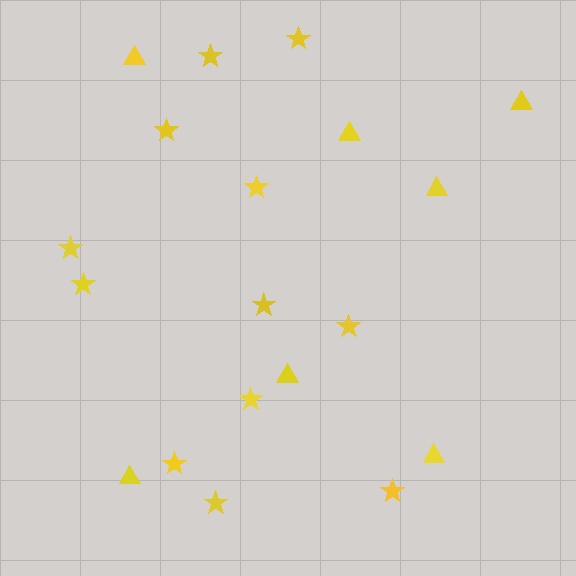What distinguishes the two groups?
There are 2 groups: one group of stars (12) and one group of triangles (7).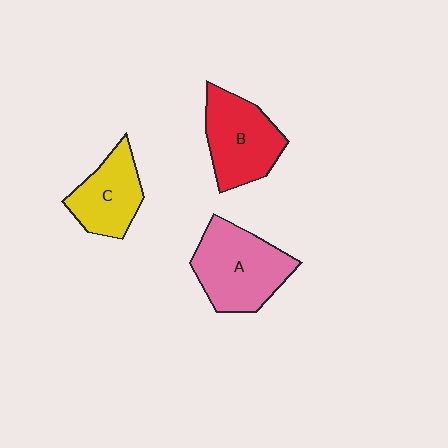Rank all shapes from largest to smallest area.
From largest to smallest: A (pink), B (red), C (yellow).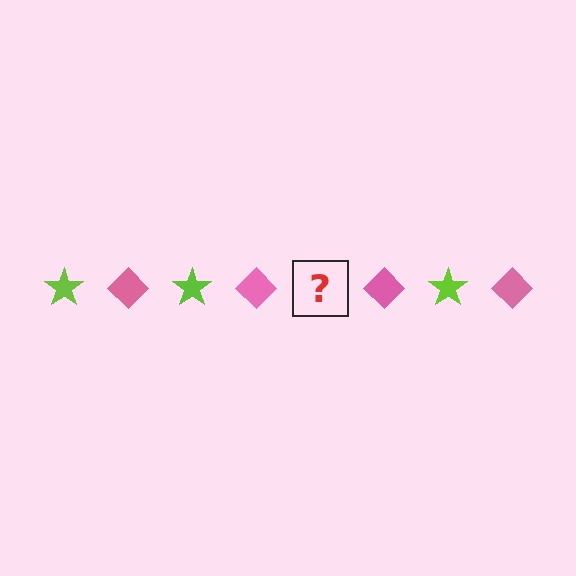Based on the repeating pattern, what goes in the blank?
The blank should be a lime star.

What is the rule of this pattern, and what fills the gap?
The rule is that the pattern alternates between lime star and pink diamond. The gap should be filled with a lime star.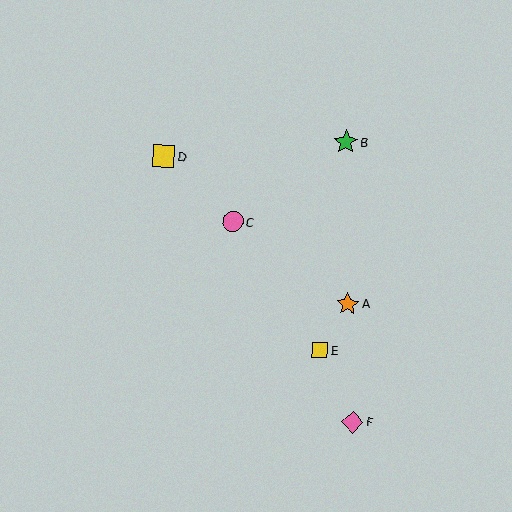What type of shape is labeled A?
Shape A is an orange star.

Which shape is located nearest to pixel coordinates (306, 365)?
The yellow square (labeled E) at (320, 350) is nearest to that location.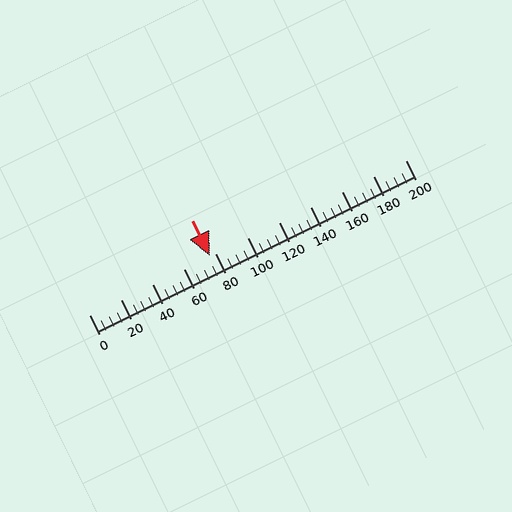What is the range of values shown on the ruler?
The ruler shows values from 0 to 200.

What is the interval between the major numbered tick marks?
The major tick marks are spaced 20 units apart.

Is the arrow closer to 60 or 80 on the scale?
The arrow is closer to 80.